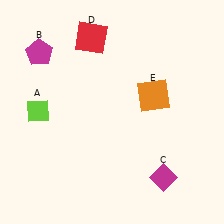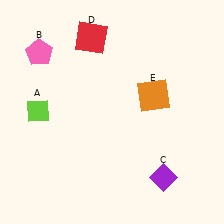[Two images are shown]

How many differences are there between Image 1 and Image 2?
There are 2 differences between the two images.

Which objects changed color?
B changed from magenta to pink. C changed from magenta to purple.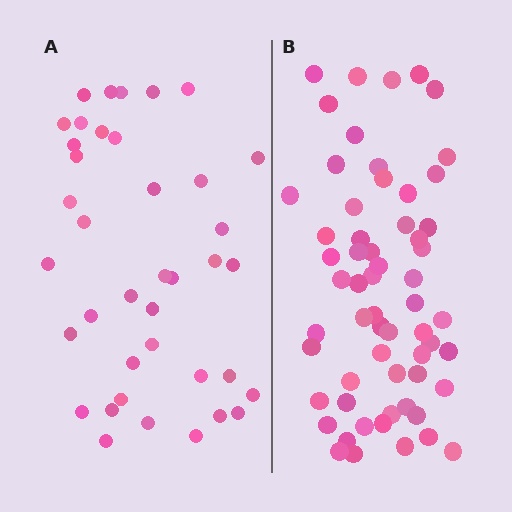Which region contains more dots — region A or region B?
Region B (the right region) has more dots.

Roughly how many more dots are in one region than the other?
Region B has approximately 20 more dots than region A.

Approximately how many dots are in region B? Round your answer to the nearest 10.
About 60 dots.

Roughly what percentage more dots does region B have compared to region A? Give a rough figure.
About 55% more.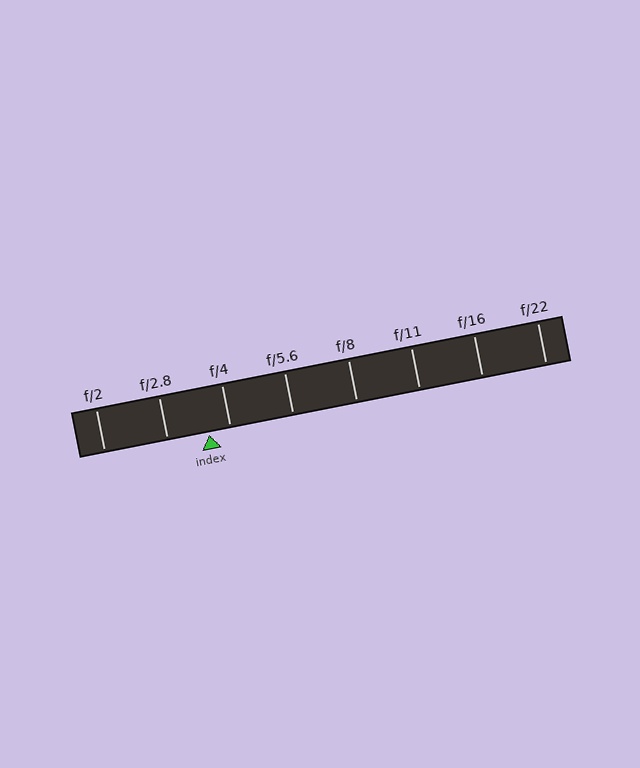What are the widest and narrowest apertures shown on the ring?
The widest aperture shown is f/2 and the narrowest is f/22.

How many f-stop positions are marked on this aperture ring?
There are 8 f-stop positions marked.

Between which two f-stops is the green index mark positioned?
The index mark is between f/2.8 and f/4.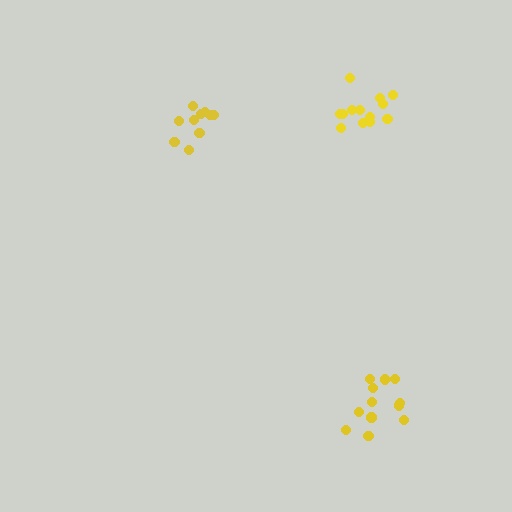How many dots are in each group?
Group 1: 10 dots, Group 2: 13 dots, Group 3: 12 dots (35 total).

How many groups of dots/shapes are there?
There are 3 groups.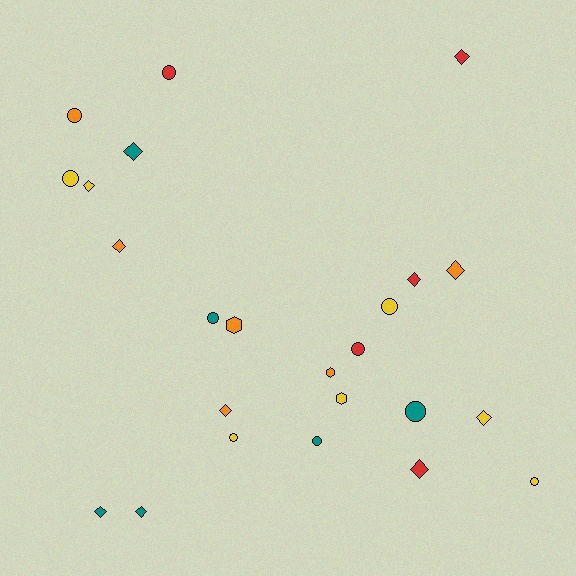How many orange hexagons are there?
There are 2 orange hexagons.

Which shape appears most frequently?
Diamond, with 11 objects.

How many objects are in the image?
There are 24 objects.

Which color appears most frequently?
Yellow, with 7 objects.